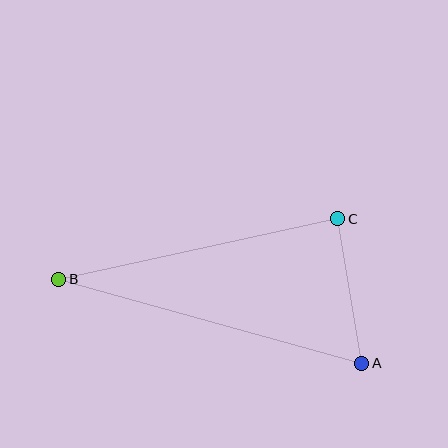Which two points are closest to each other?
Points A and C are closest to each other.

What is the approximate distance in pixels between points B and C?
The distance between B and C is approximately 285 pixels.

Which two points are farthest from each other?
Points A and B are farthest from each other.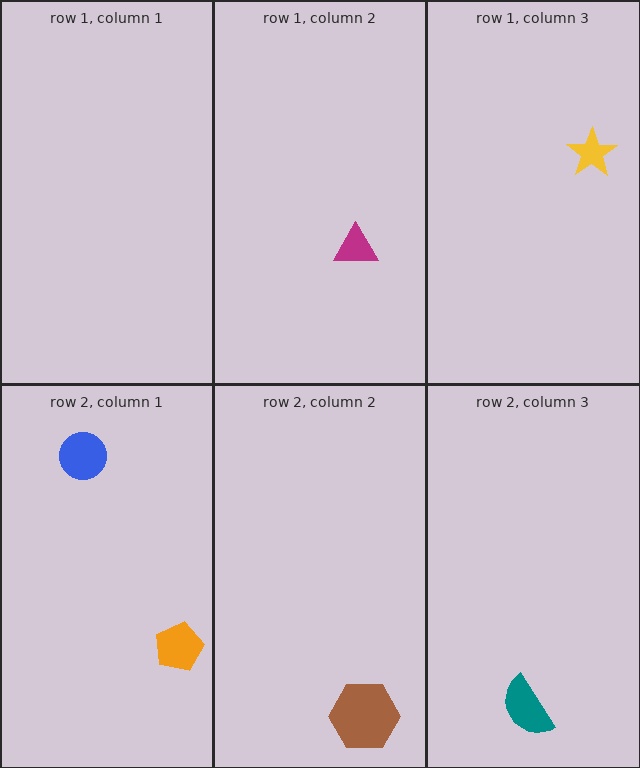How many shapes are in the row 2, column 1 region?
2.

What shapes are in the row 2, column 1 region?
The orange pentagon, the blue circle.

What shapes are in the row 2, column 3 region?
The teal semicircle.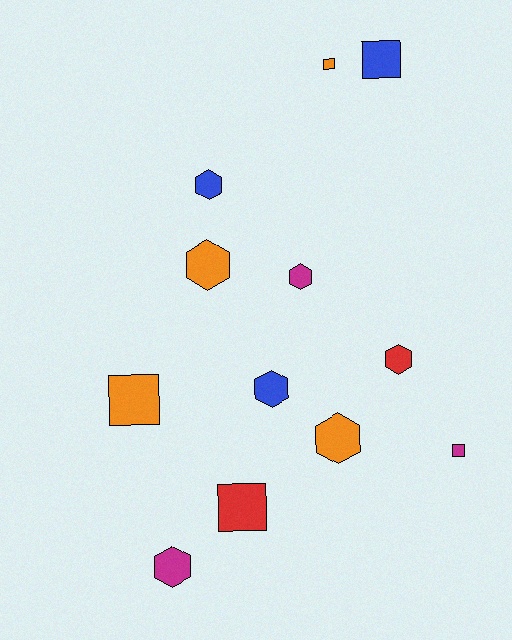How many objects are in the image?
There are 12 objects.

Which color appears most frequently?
Orange, with 4 objects.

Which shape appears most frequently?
Hexagon, with 7 objects.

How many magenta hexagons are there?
There are 2 magenta hexagons.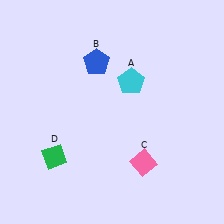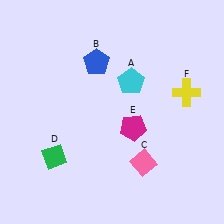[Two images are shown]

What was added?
A magenta pentagon (E), a yellow cross (F) were added in Image 2.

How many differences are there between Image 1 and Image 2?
There are 2 differences between the two images.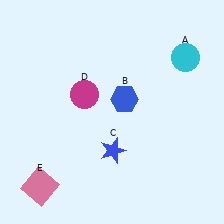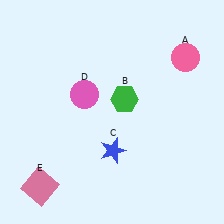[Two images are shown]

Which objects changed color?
A changed from cyan to pink. B changed from blue to green. D changed from magenta to pink.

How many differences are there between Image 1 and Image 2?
There are 3 differences between the two images.